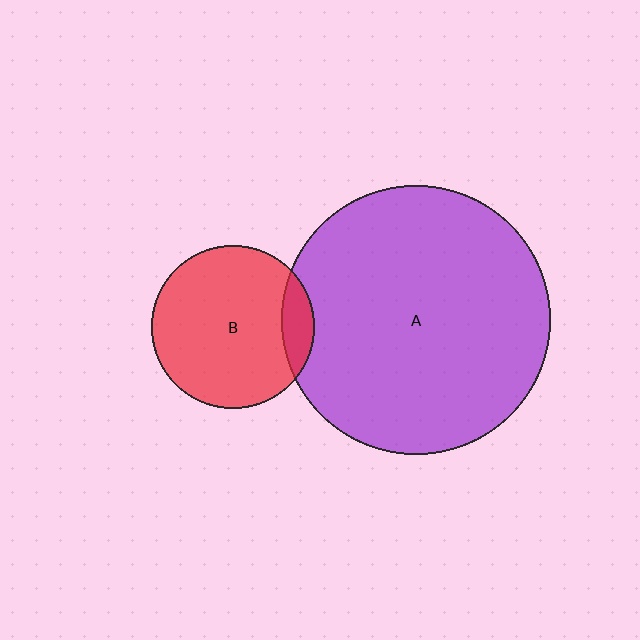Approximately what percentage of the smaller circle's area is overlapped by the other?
Approximately 10%.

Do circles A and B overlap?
Yes.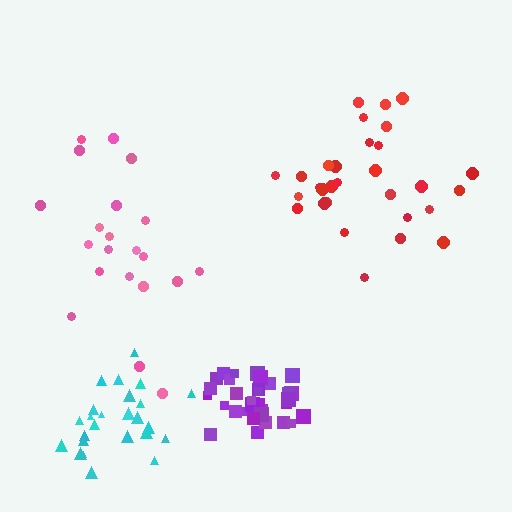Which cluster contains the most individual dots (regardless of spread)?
Purple (34).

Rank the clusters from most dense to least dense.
purple, cyan, red, pink.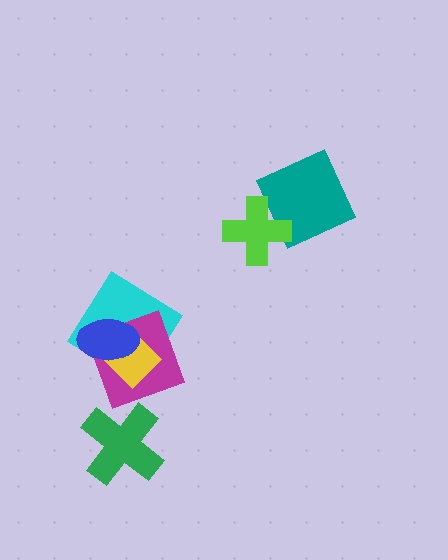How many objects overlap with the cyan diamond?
3 objects overlap with the cyan diamond.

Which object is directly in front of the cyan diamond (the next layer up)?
The magenta square is directly in front of the cyan diamond.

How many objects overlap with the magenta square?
3 objects overlap with the magenta square.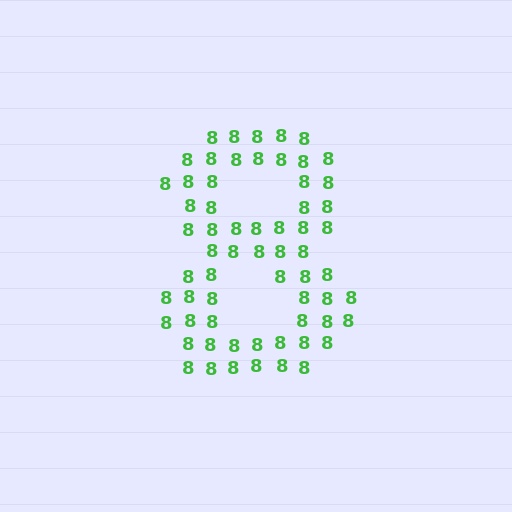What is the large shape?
The large shape is the digit 8.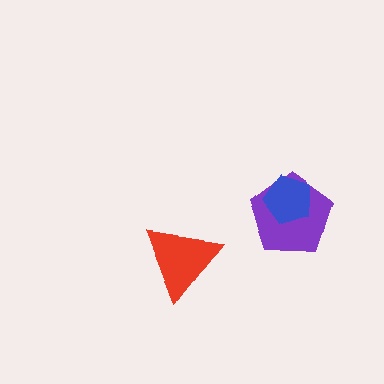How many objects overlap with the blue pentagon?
1 object overlaps with the blue pentagon.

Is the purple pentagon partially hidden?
Yes, it is partially covered by another shape.